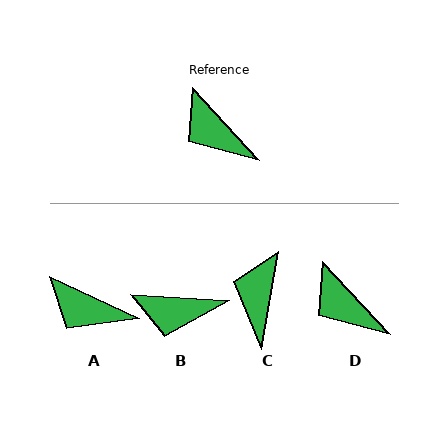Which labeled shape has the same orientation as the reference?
D.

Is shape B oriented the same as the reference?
No, it is off by about 44 degrees.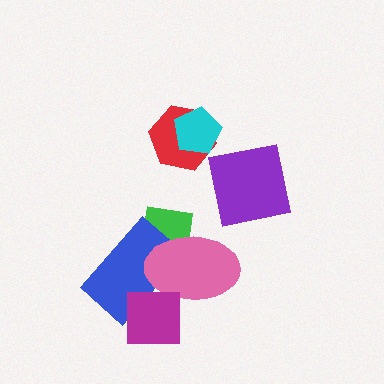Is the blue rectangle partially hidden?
Yes, it is partially covered by another shape.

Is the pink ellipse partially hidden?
Yes, it is partially covered by another shape.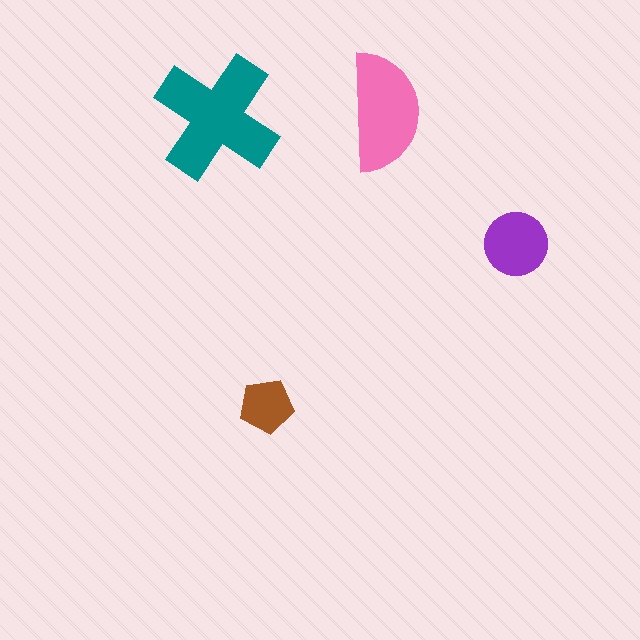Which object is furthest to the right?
The purple circle is rightmost.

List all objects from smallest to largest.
The brown pentagon, the purple circle, the pink semicircle, the teal cross.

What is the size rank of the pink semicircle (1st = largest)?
2nd.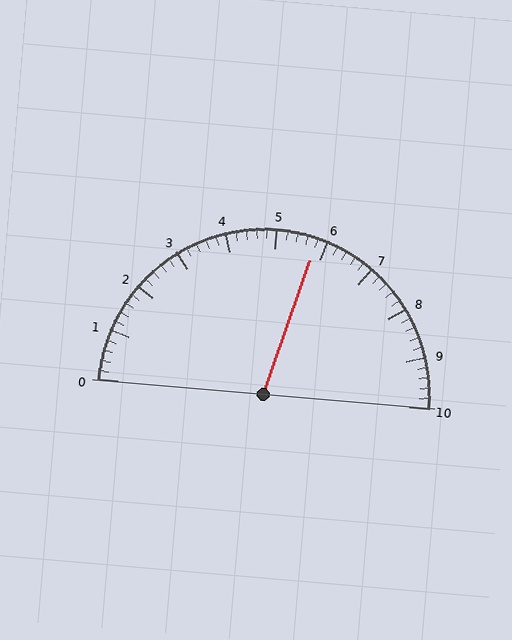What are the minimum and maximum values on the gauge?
The gauge ranges from 0 to 10.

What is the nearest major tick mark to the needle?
The nearest major tick mark is 6.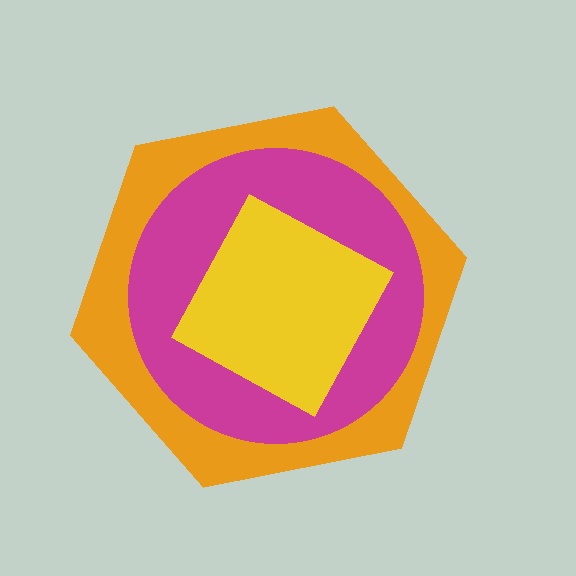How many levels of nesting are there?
3.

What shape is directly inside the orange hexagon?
The magenta circle.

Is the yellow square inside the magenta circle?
Yes.